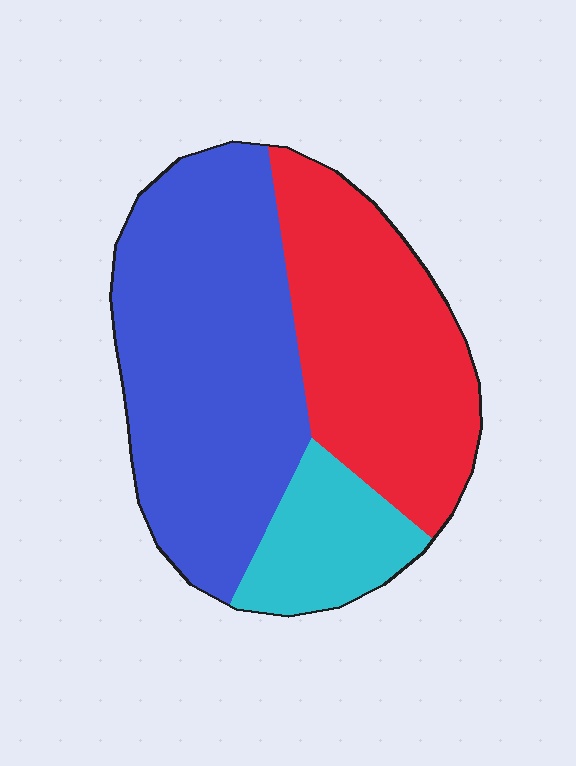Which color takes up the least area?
Cyan, at roughly 15%.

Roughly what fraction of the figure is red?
Red covers around 35% of the figure.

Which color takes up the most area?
Blue, at roughly 50%.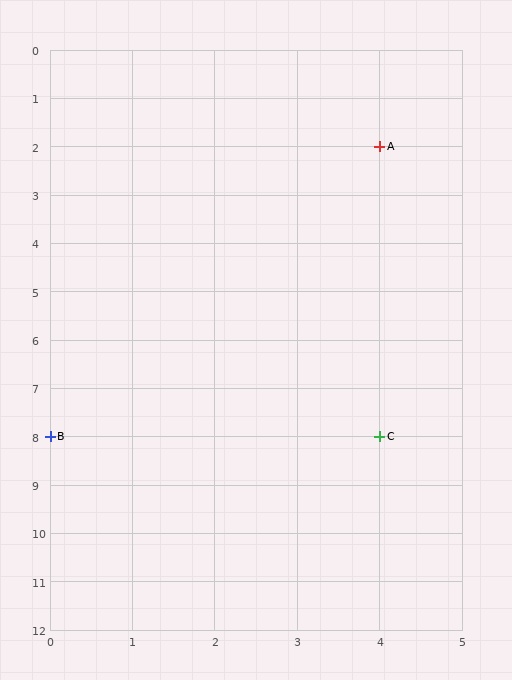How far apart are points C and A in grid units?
Points C and A are 6 rows apart.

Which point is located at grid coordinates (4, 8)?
Point C is at (4, 8).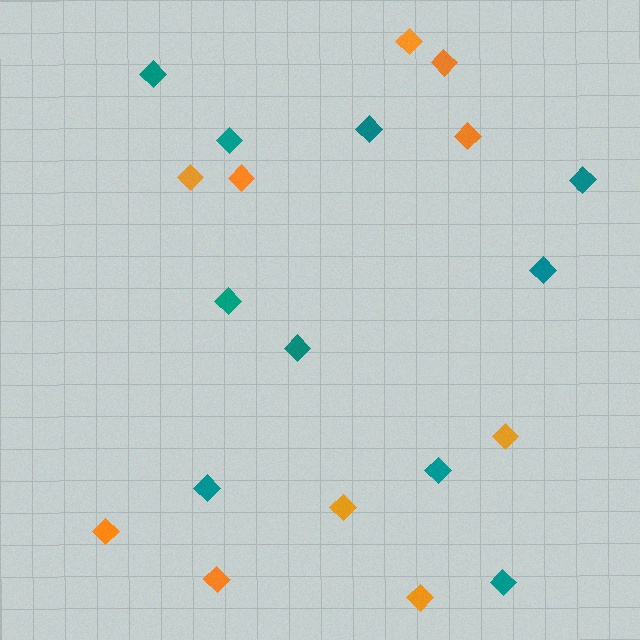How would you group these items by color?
There are 2 groups: one group of orange diamonds (10) and one group of teal diamonds (10).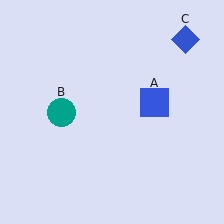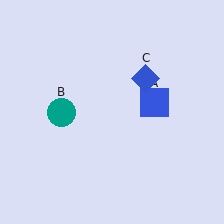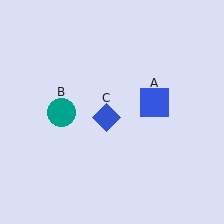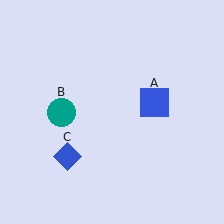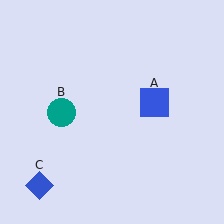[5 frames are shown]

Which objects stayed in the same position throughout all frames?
Blue square (object A) and teal circle (object B) remained stationary.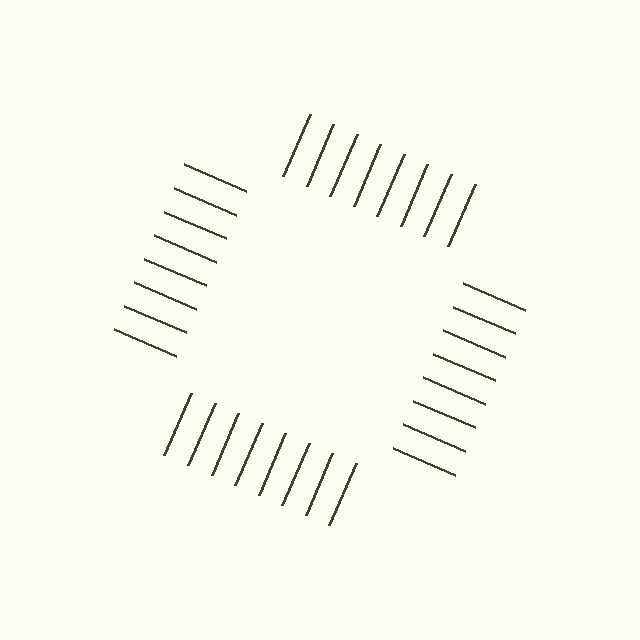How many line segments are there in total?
32 — 8 along each of the 4 edges.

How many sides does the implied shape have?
4 sides — the line-ends trace a square.